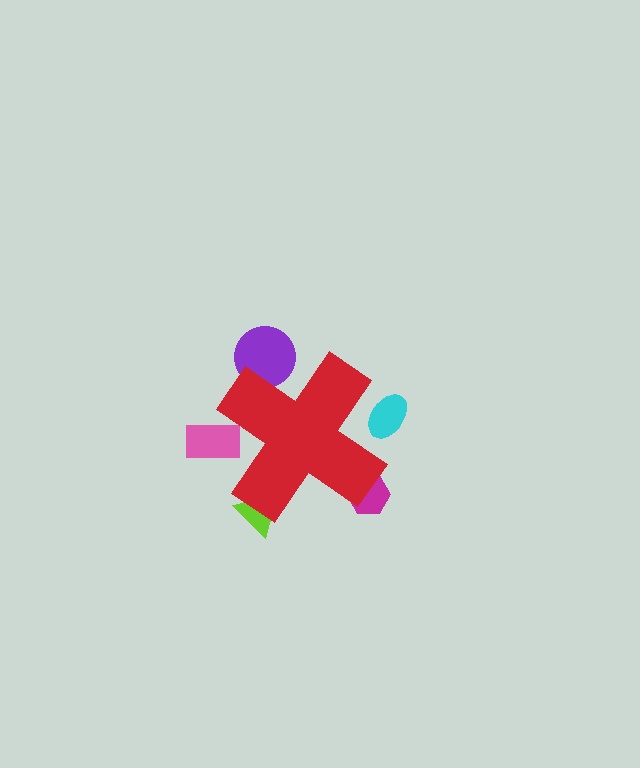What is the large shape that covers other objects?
A red cross.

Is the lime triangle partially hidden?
Yes, the lime triangle is partially hidden behind the red cross.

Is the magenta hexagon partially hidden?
Yes, the magenta hexagon is partially hidden behind the red cross.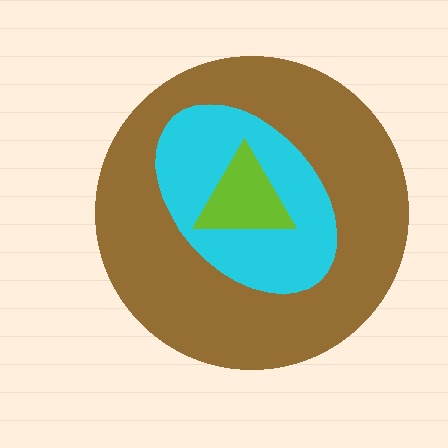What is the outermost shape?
The brown circle.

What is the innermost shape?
The lime triangle.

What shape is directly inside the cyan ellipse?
The lime triangle.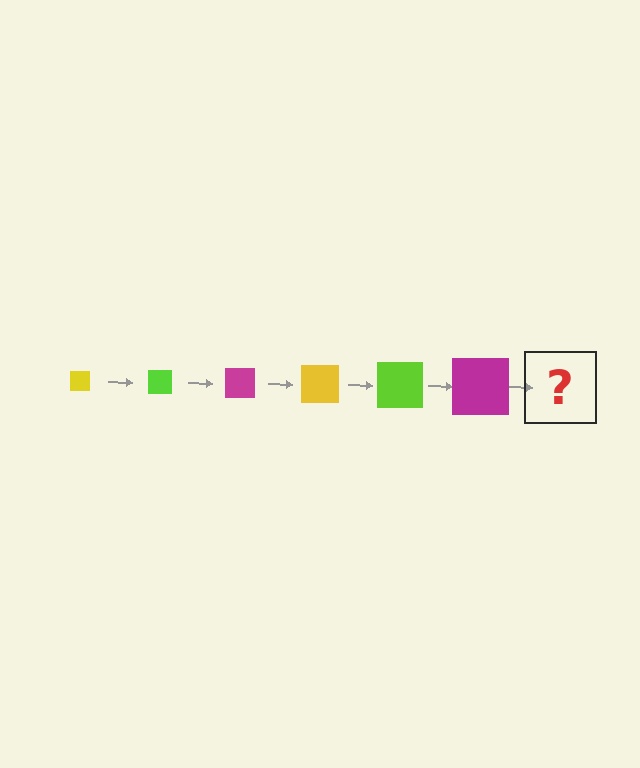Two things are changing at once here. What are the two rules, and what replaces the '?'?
The two rules are that the square grows larger each step and the color cycles through yellow, lime, and magenta. The '?' should be a yellow square, larger than the previous one.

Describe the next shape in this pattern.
It should be a yellow square, larger than the previous one.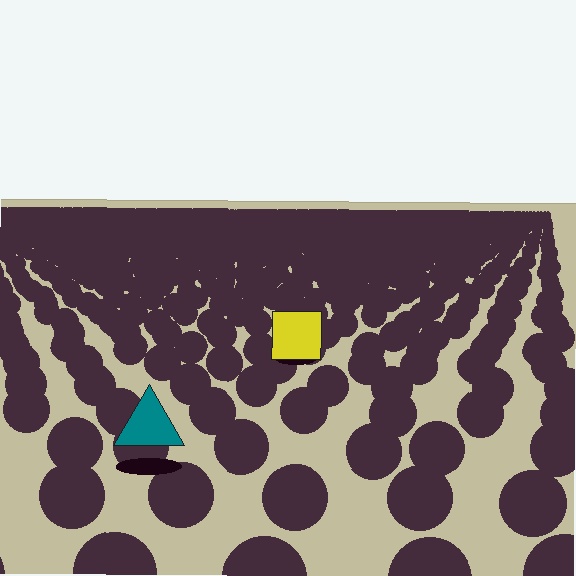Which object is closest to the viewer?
The teal triangle is closest. The texture marks near it are larger and more spread out.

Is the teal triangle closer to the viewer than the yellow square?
Yes. The teal triangle is closer — you can tell from the texture gradient: the ground texture is coarser near it.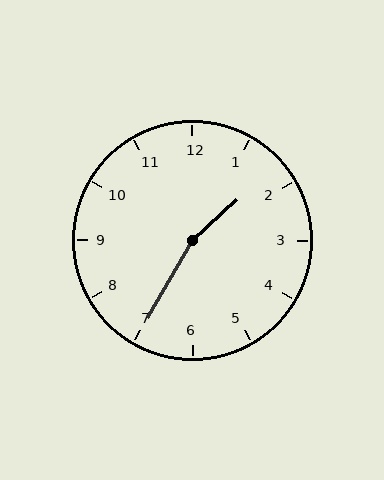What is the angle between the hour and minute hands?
Approximately 162 degrees.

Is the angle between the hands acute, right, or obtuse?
It is obtuse.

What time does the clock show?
1:35.